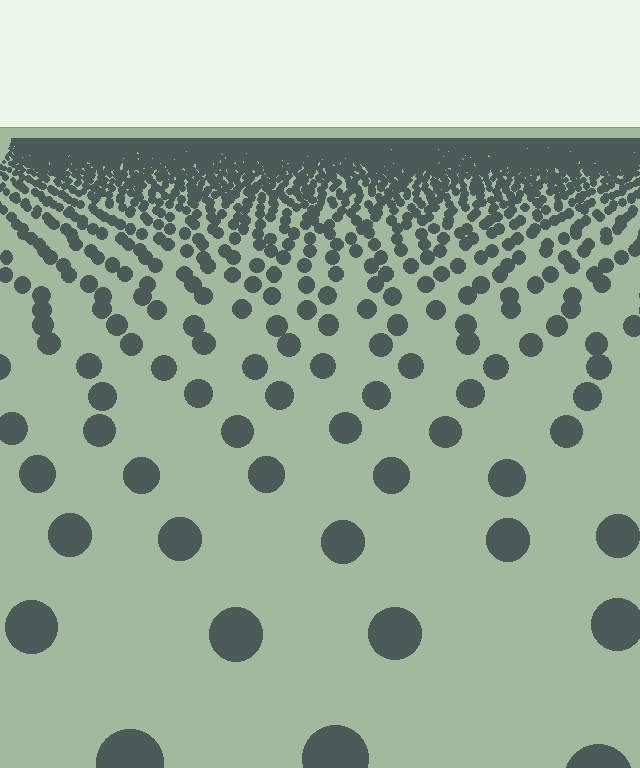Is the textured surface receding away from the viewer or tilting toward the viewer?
The surface is receding away from the viewer. Texture elements get smaller and denser toward the top.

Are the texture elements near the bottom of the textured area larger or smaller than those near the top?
Larger. Near the bottom, elements are closer to the viewer and appear at a bigger on-screen size.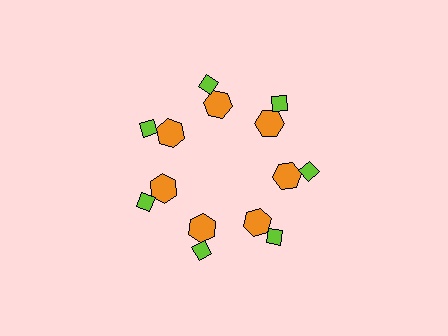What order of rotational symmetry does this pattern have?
This pattern has 7-fold rotational symmetry.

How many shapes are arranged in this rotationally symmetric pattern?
There are 14 shapes, arranged in 7 groups of 2.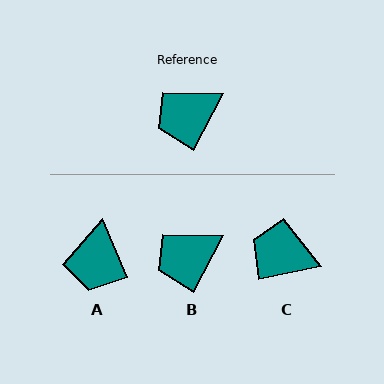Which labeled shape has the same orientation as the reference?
B.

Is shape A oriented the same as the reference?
No, it is off by about 50 degrees.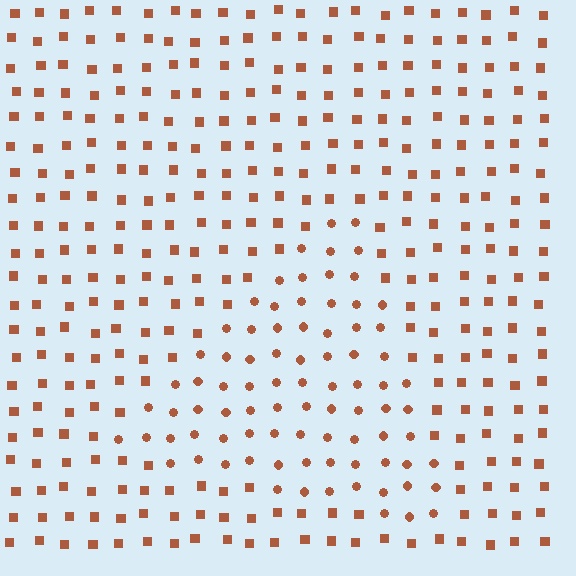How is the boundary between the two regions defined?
The boundary is defined by a change in element shape: circles inside vs. squares outside. All elements share the same color and spacing.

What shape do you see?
I see a triangle.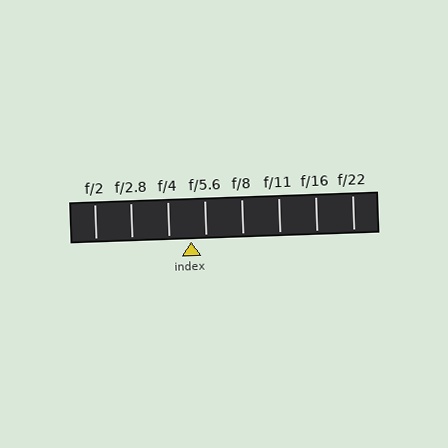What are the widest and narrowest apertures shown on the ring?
The widest aperture shown is f/2 and the narrowest is f/22.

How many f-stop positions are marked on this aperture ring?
There are 8 f-stop positions marked.